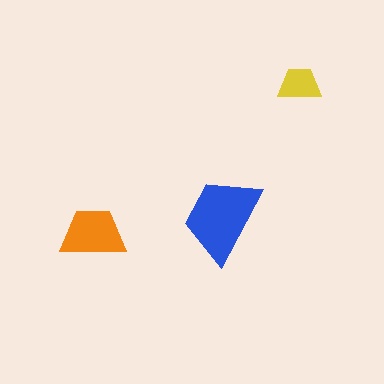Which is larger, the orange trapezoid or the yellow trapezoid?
The orange one.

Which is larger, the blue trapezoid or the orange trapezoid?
The blue one.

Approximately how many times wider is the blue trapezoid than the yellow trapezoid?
About 2 times wider.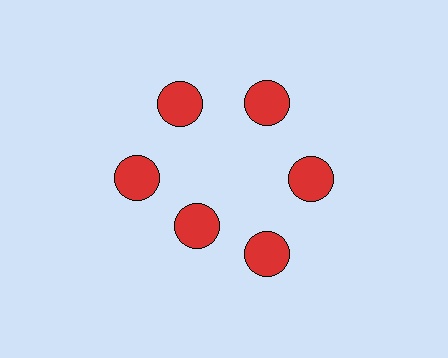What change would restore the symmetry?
The symmetry would be restored by moving it outward, back onto the ring so that all 6 circles sit at equal angles and equal distance from the center.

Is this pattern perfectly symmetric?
No. The 6 red circles are arranged in a ring, but one element near the 7 o'clock position is pulled inward toward the center, breaking the 6-fold rotational symmetry.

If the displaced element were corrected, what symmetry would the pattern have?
It would have 6-fold rotational symmetry — the pattern would map onto itself every 60 degrees.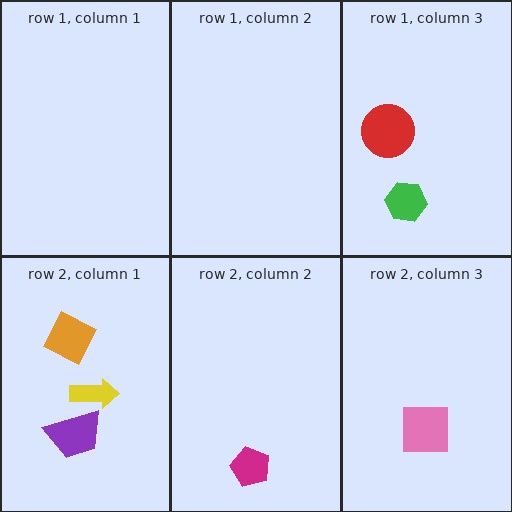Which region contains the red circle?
The row 1, column 3 region.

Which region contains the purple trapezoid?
The row 2, column 1 region.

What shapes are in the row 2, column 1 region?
The orange diamond, the yellow arrow, the purple trapezoid.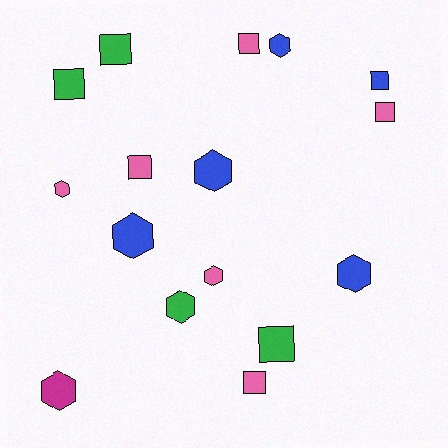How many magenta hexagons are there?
There is 1 magenta hexagon.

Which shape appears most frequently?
Square, with 8 objects.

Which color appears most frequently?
Pink, with 6 objects.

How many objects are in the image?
There are 16 objects.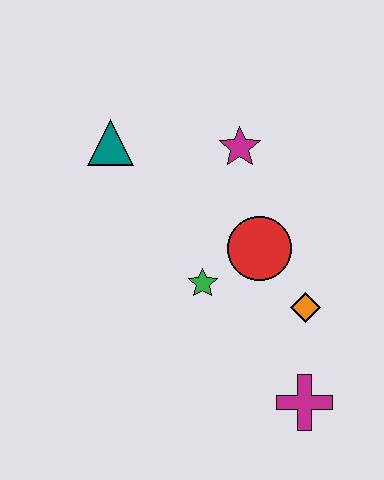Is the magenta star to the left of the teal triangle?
No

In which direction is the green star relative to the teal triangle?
The green star is below the teal triangle.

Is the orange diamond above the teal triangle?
No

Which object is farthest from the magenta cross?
The teal triangle is farthest from the magenta cross.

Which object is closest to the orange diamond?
The red circle is closest to the orange diamond.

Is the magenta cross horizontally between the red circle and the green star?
No